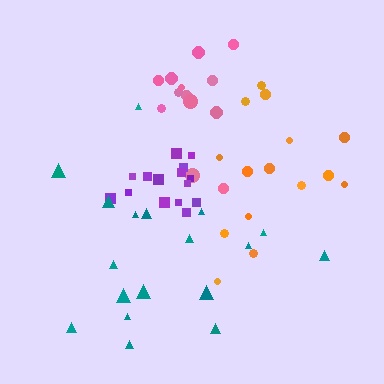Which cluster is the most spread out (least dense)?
Teal.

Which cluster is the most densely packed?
Purple.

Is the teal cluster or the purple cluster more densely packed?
Purple.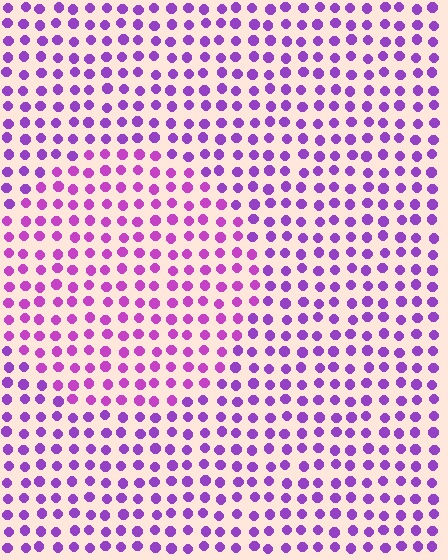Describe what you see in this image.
The image is filled with small purple elements in a uniform arrangement. A circle-shaped region is visible where the elements are tinted to a slightly different hue, forming a subtle color boundary.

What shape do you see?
I see a circle.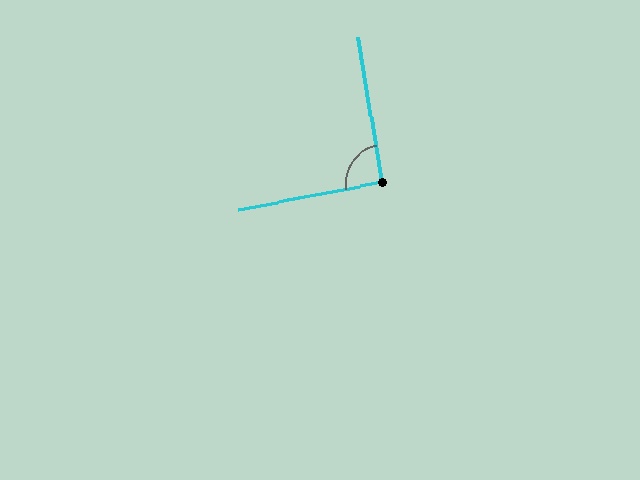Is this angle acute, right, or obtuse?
It is approximately a right angle.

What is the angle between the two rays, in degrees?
Approximately 91 degrees.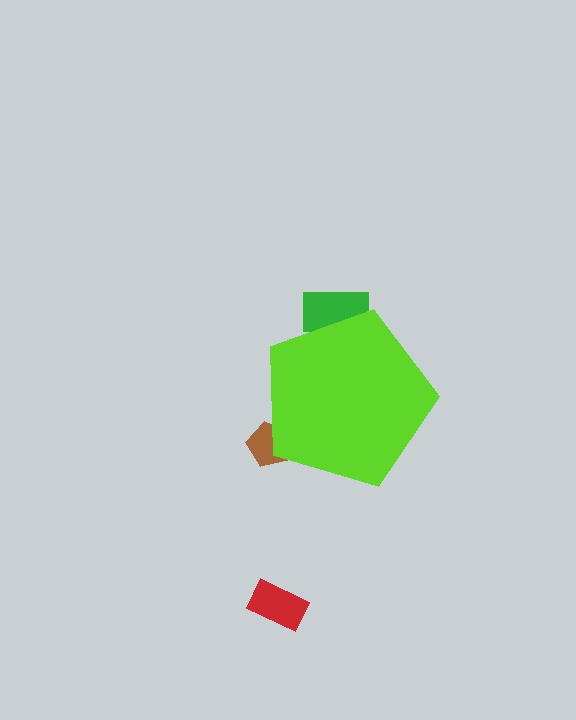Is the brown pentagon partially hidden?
Yes, the brown pentagon is partially hidden behind the lime pentagon.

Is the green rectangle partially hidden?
Yes, the green rectangle is partially hidden behind the lime pentagon.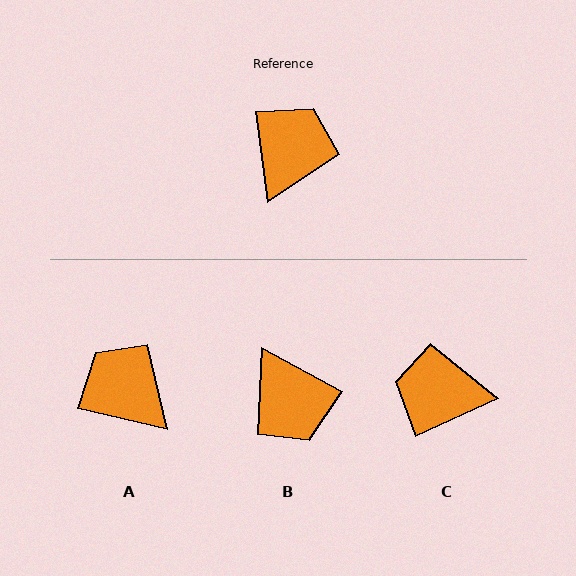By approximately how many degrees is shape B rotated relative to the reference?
Approximately 127 degrees clockwise.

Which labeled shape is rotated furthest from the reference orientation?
B, about 127 degrees away.